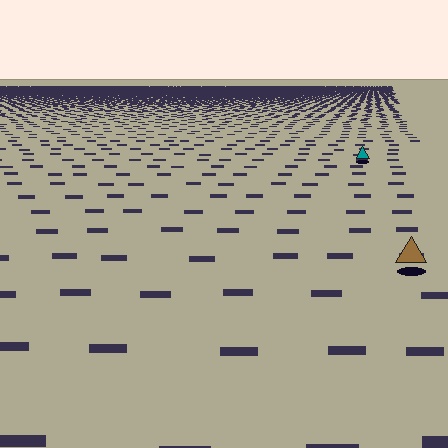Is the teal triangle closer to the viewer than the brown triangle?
No. The brown triangle is closer — you can tell from the texture gradient: the ground texture is coarser near it.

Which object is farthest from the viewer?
The teal triangle is farthest from the viewer. It appears smaller and the ground texture around it is denser.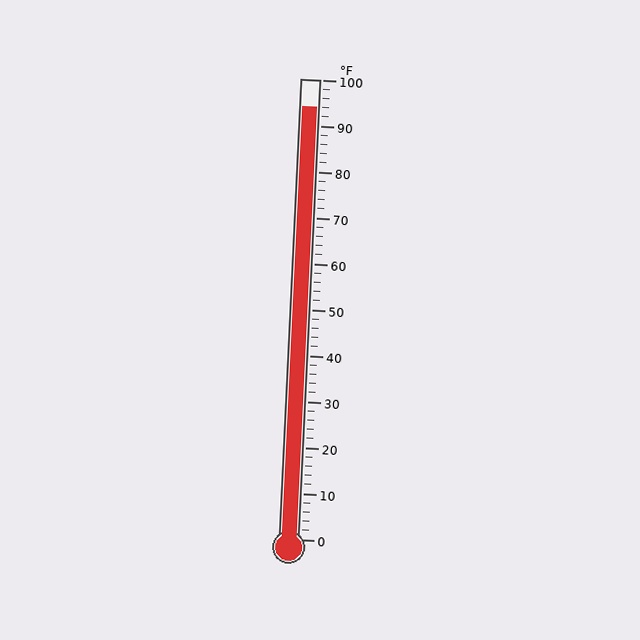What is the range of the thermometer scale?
The thermometer scale ranges from 0°F to 100°F.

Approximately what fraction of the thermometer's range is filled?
The thermometer is filled to approximately 95% of its range.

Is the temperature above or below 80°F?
The temperature is above 80°F.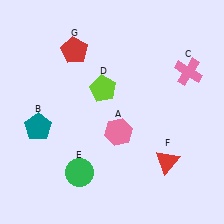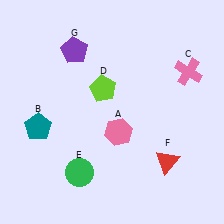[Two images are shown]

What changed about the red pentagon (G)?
In Image 1, G is red. In Image 2, it changed to purple.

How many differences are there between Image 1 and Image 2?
There is 1 difference between the two images.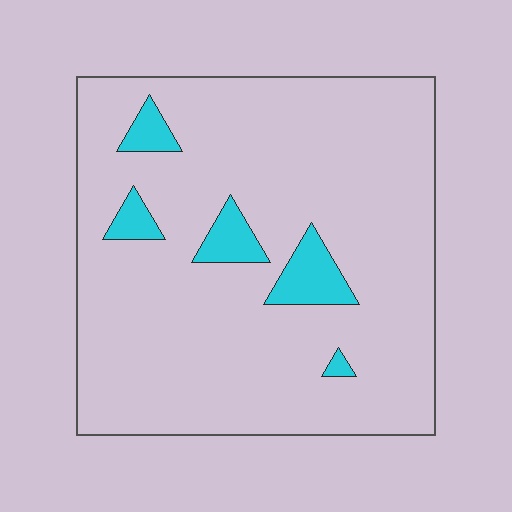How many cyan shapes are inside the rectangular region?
5.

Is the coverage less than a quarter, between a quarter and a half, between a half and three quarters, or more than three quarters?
Less than a quarter.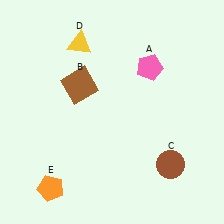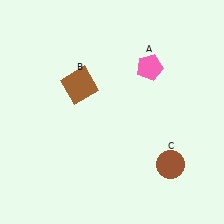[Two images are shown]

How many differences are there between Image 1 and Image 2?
There are 2 differences between the two images.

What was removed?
The yellow triangle (D), the orange pentagon (E) were removed in Image 2.